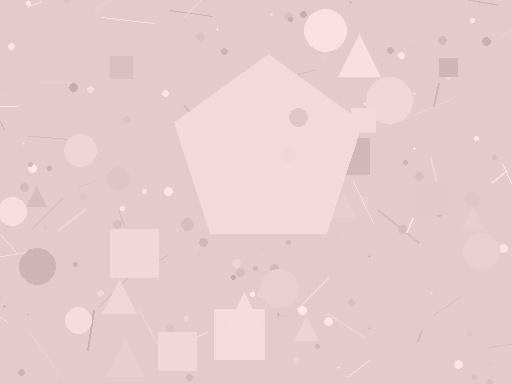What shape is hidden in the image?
A pentagon is hidden in the image.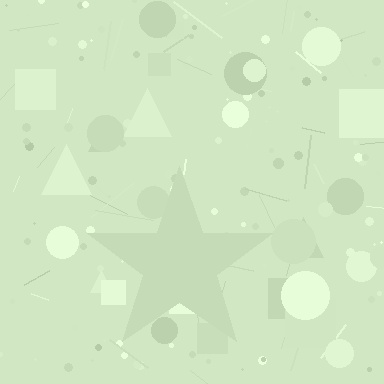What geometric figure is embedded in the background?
A star is embedded in the background.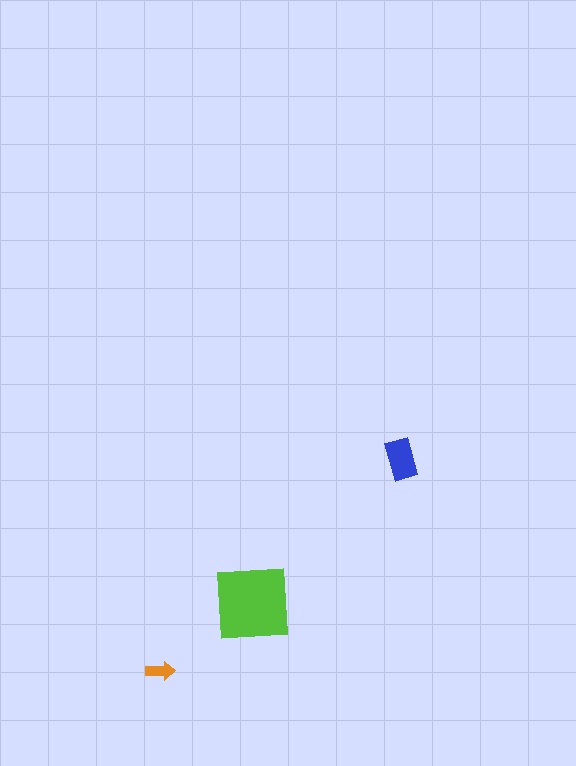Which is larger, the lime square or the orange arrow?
The lime square.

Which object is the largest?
The lime square.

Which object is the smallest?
The orange arrow.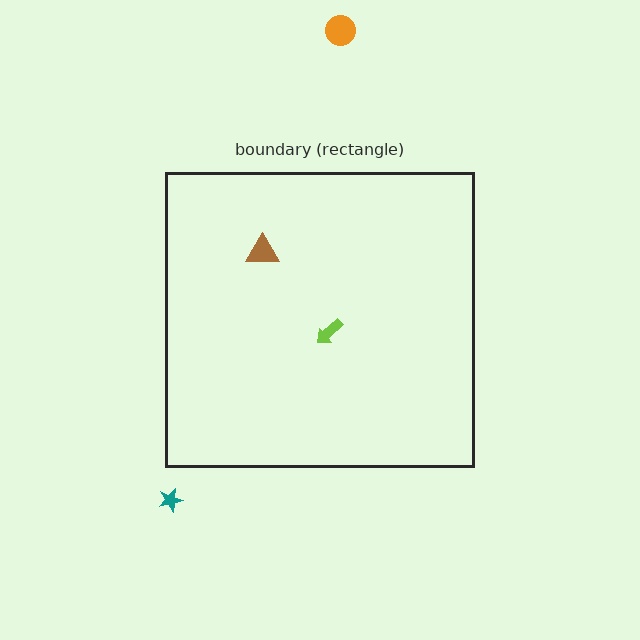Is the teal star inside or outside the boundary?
Outside.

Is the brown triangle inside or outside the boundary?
Inside.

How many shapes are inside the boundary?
2 inside, 2 outside.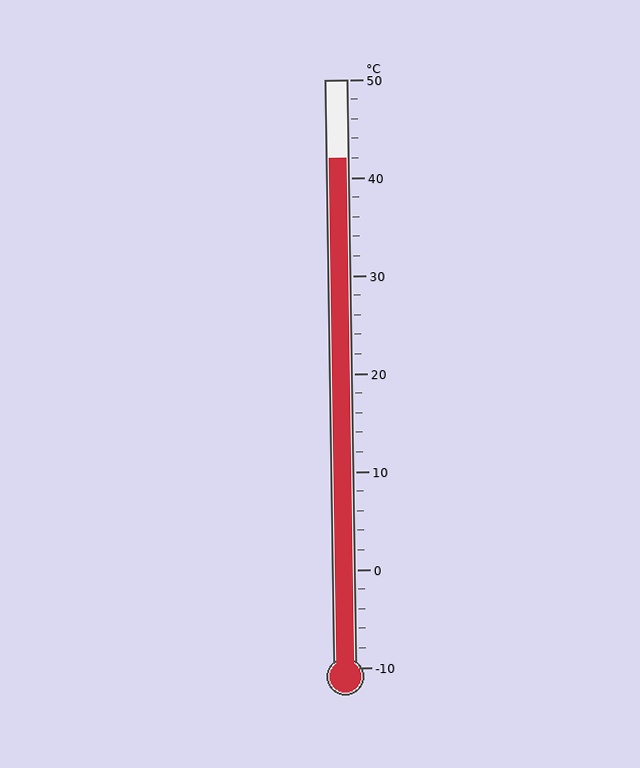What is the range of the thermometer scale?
The thermometer scale ranges from -10°C to 50°C.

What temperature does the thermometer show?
The thermometer shows approximately 42°C.